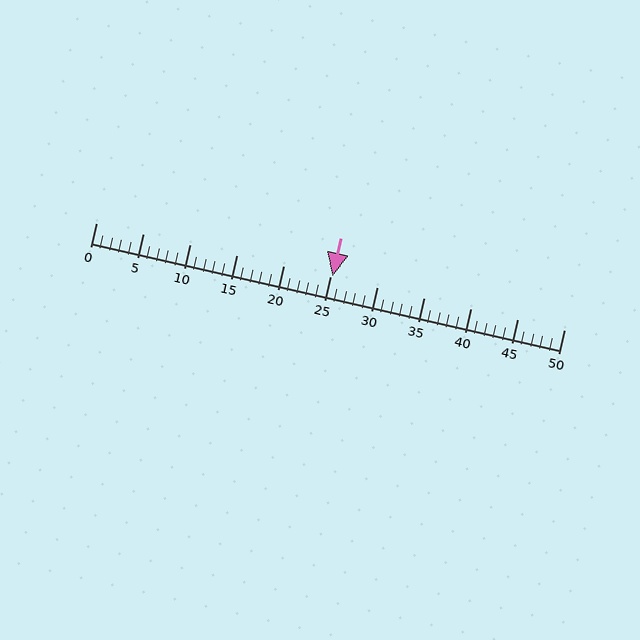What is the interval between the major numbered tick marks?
The major tick marks are spaced 5 units apart.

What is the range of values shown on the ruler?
The ruler shows values from 0 to 50.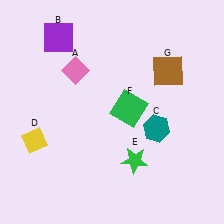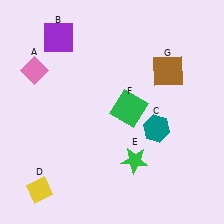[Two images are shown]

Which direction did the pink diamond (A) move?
The pink diamond (A) moved left.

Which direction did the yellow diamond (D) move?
The yellow diamond (D) moved down.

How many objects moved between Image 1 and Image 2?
2 objects moved between the two images.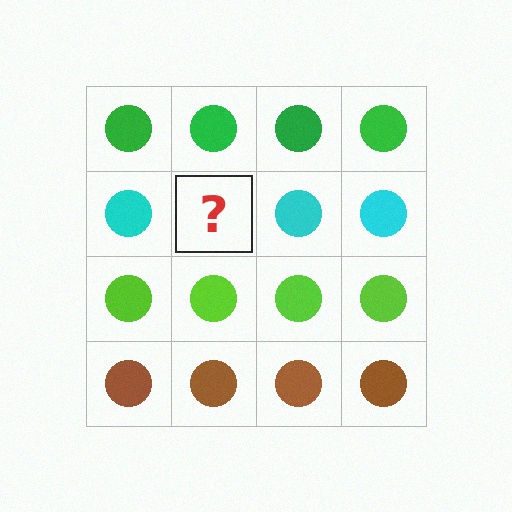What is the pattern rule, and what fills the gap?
The rule is that each row has a consistent color. The gap should be filled with a cyan circle.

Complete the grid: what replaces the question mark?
The question mark should be replaced with a cyan circle.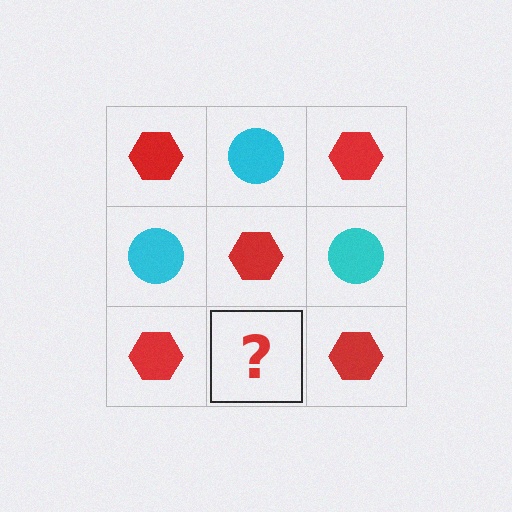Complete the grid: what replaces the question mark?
The question mark should be replaced with a cyan circle.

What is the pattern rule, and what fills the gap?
The rule is that it alternates red hexagon and cyan circle in a checkerboard pattern. The gap should be filled with a cyan circle.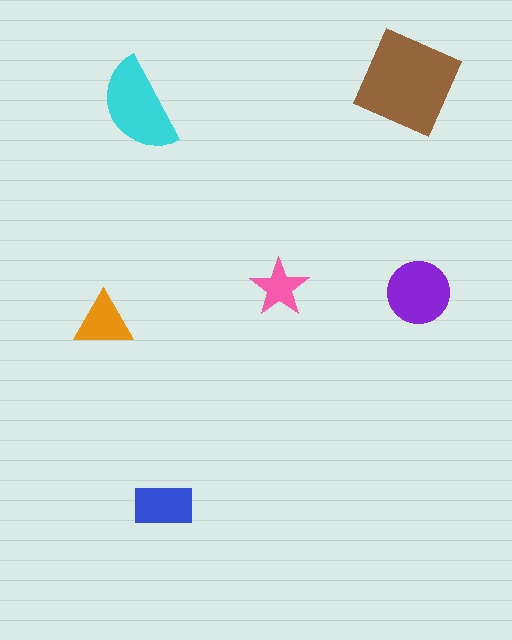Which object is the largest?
The brown diamond.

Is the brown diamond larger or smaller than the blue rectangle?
Larger.